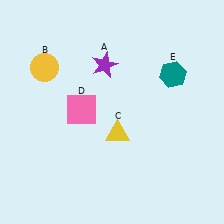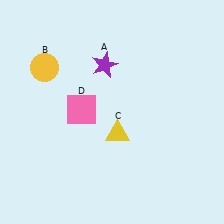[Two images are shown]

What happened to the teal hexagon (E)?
The teal hexagon (E) was removed in Image 2. It was in the top-right area of Image 1.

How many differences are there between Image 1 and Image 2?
There is 1 difference between the two images.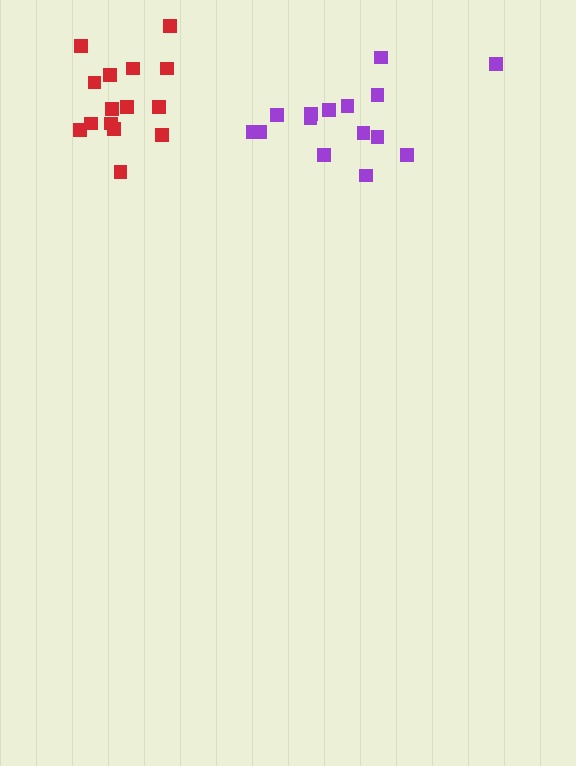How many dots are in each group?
Group 1: 15 dots, Group 2: 15 dots (30 total).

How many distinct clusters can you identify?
There are 2 distinct clusters.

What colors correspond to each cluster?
The clusters are colored: purple, red.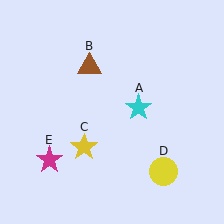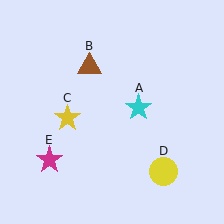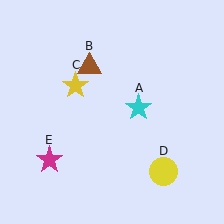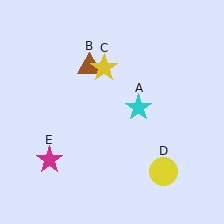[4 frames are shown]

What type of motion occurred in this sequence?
The yellow star (object C) rotated clockwise around the center of the scene.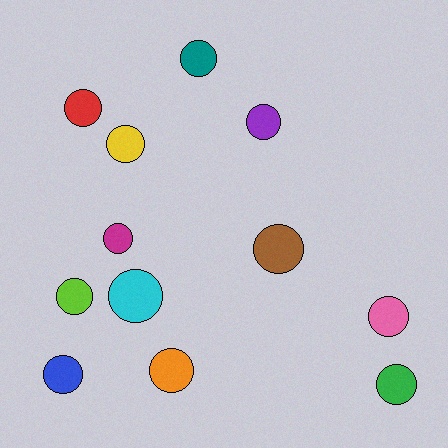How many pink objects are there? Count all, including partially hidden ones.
There is 1 pink object.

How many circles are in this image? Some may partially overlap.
There are 12 circles.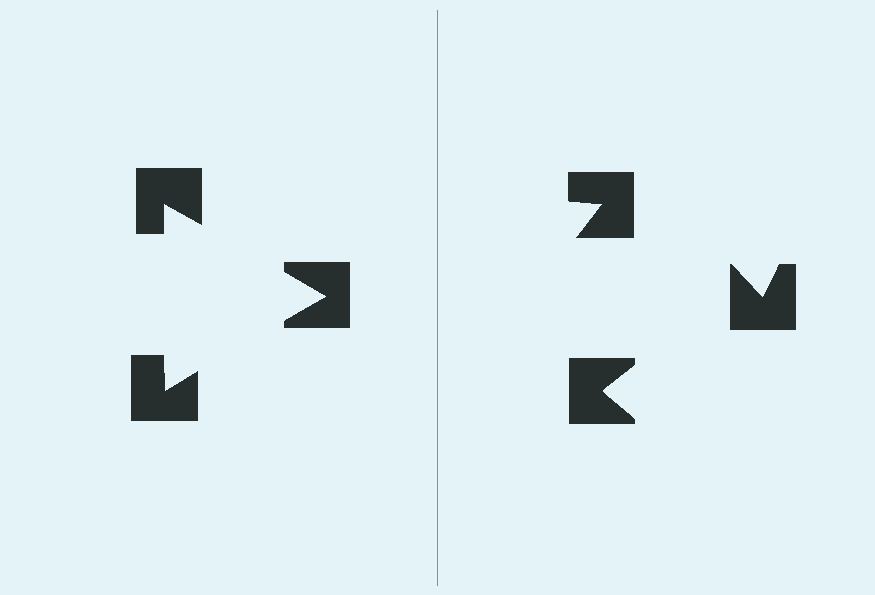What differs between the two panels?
The notched squares are positioned identically on both sides; only the wedge orientations differ. On the left they align to a triangle; on the right they are misaligned.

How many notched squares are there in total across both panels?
6 — 3 on each side.